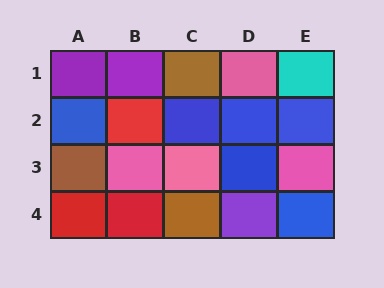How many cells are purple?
3 cells are purple.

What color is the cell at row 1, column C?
Brown.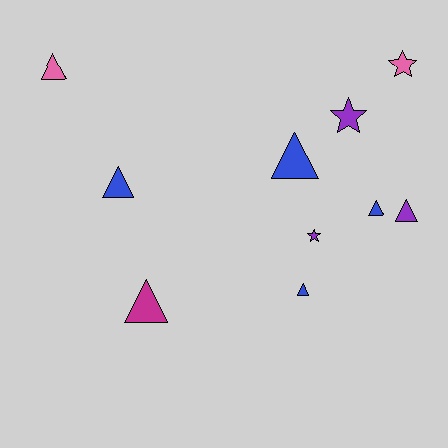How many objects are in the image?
There are 10 objects.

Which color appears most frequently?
Blue, with 4 objects.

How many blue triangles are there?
There are 4 blue triangles.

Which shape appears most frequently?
Triangle, with 7 objects.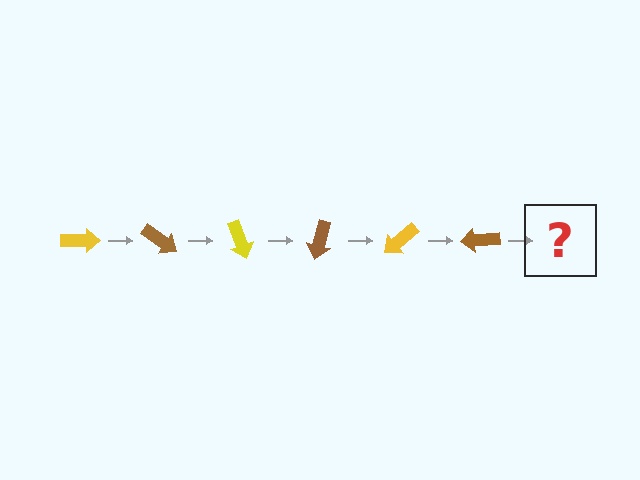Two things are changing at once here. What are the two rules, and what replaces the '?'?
The two rules are that it rotates 35 degrees each step and the color cycles through yellow and brown. The '?' should be a yellow arrow, rotated 210 degrees from the start.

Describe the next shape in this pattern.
It should be a yellow arrow, rotated 210 degrees from the start.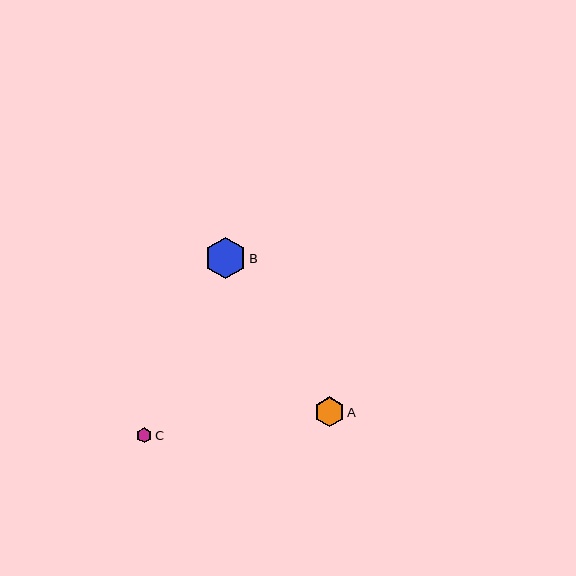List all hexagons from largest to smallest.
From largest to smallest: B, A, C.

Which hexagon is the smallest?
Hexagon C is the smallest with a size of approximately 15 pixels.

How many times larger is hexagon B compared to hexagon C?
Hexagon B is approximately 2.7 times the size of hexagon C.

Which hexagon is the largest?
Hexagon B is the largest with a size of approximately 41 pixels.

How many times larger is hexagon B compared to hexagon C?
Hexagon B is approximately 2.7 times the size of hexagon C.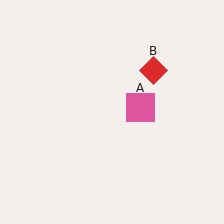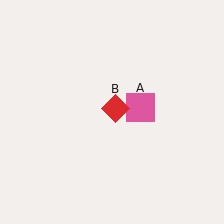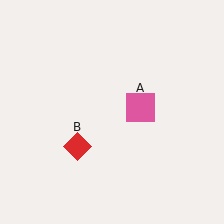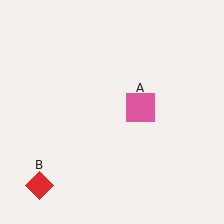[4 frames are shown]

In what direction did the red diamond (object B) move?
The red diamond (object B) moved down and to the left.